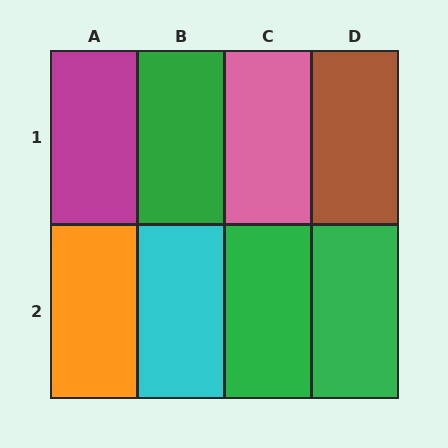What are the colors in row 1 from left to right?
Magenta, green, pink, brown.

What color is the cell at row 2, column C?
Green.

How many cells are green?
3 cells are green.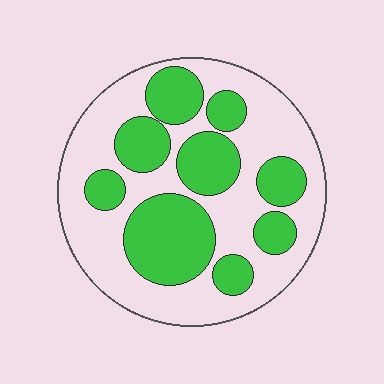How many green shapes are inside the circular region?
9.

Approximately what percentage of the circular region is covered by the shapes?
Approximately 40%.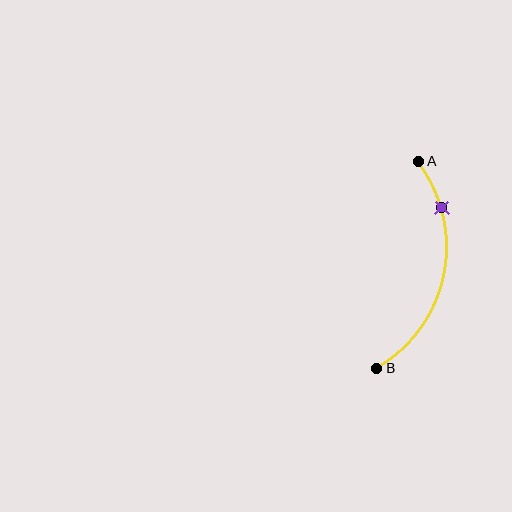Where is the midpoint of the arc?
The arc midpoint is the point on the curve farthest from the straight line joining A and B. It sits to the right of that line.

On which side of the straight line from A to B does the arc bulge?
The arc bulges to the right of the straight line connecting A and B.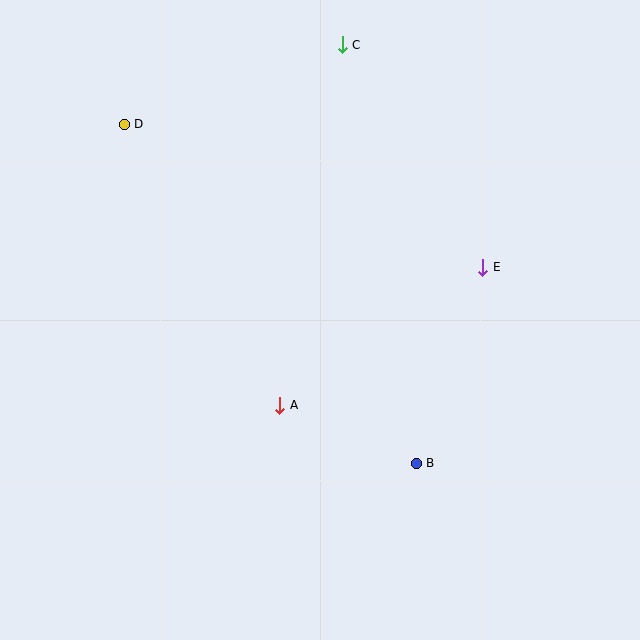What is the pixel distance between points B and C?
The distance between B and C is 425 pixels.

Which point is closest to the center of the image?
Point A at (280, 405) is closest to the center.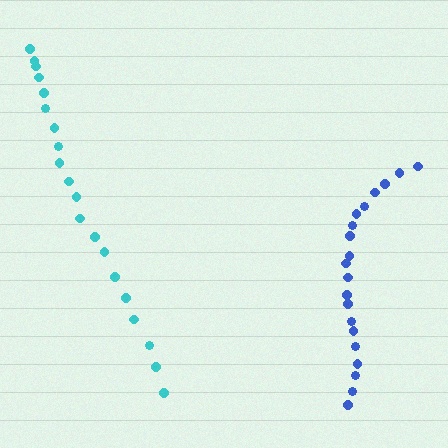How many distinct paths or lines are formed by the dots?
There are 2 distinct paths.